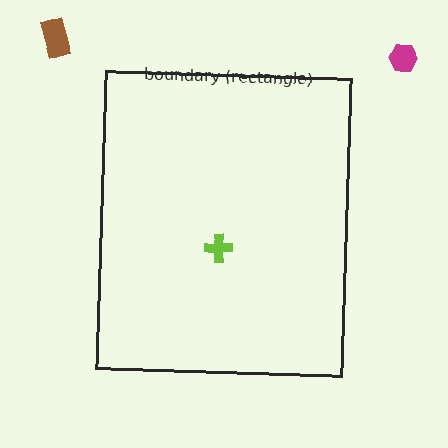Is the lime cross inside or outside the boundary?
Inside.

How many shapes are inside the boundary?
1 inside, 2 outside.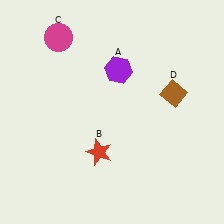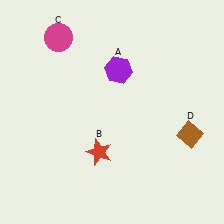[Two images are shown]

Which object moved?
The brown diamond (D) moved down.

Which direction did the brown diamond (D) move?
The brown diamond (D) moved down.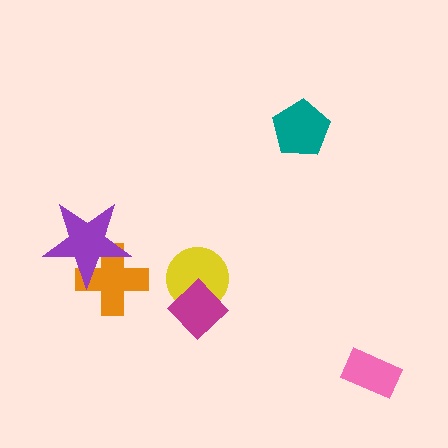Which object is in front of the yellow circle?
The magenta diamond is in front of the yellow circle.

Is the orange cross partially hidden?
Yes, it is partially covered by another shape.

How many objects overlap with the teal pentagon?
0 objects overlap with the teal pentagon.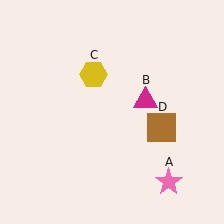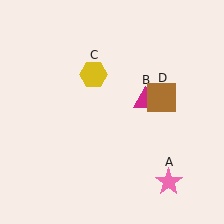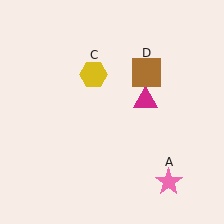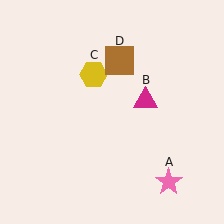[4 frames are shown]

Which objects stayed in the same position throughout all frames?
Pink star (object A) and magenta triangle (object B) and yellow hexagon (object C) remained stationary.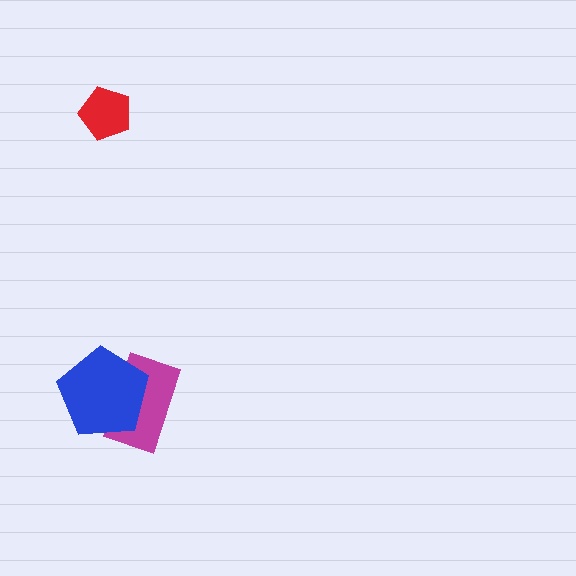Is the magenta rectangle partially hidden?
Yes, it is partially covered by another shape.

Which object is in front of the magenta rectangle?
The blue pentagon is in front of the magenta rectangle.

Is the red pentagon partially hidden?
No, no other shape covers it.